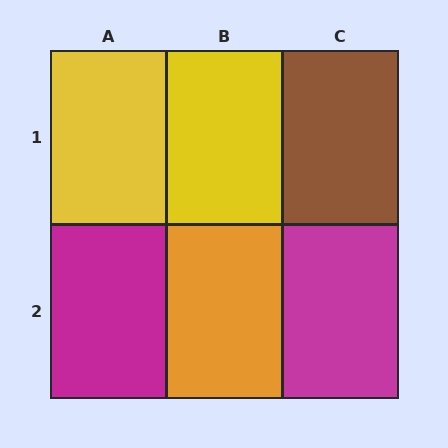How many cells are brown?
1 cell is brown.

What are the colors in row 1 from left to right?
Yellow, yellow, brown.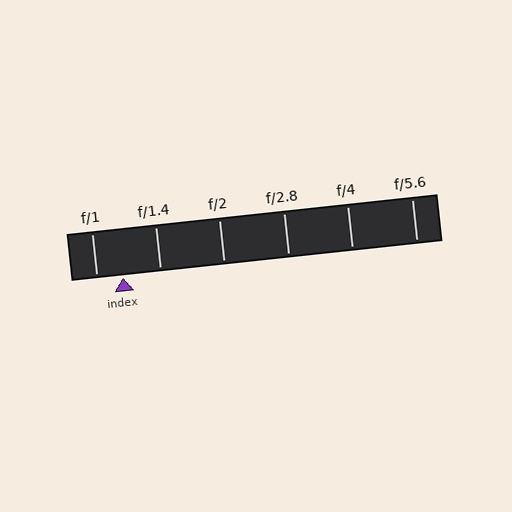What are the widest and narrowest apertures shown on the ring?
The widest aperture shown is f/1 and the narrowest is f/5.6.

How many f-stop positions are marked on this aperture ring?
There are 6 f-stop positions marked.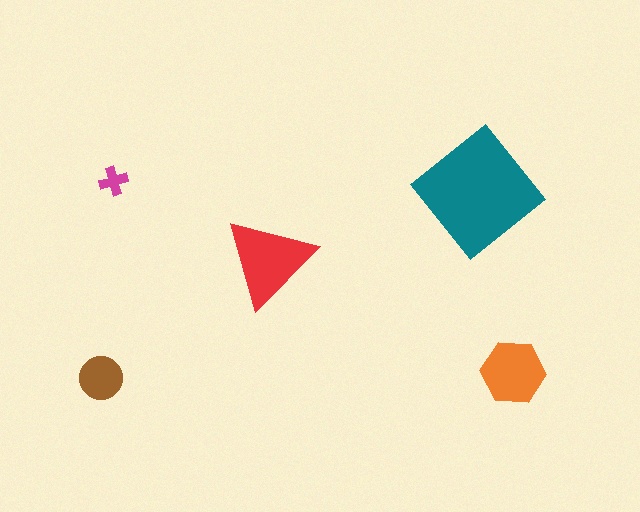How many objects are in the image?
There are 5 objects in the image.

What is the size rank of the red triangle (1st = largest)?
2nd.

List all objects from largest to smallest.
The teal diamond, the red triangle, the orange hexagon, the brown circle, the magenta cross.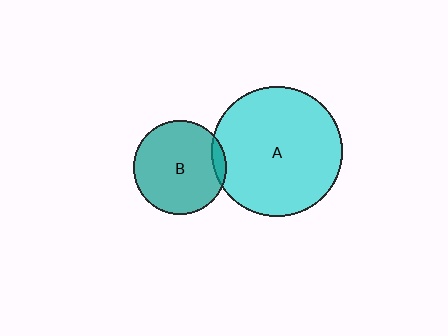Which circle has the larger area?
Circle A (cyan).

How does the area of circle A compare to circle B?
Approximately 1.9 times.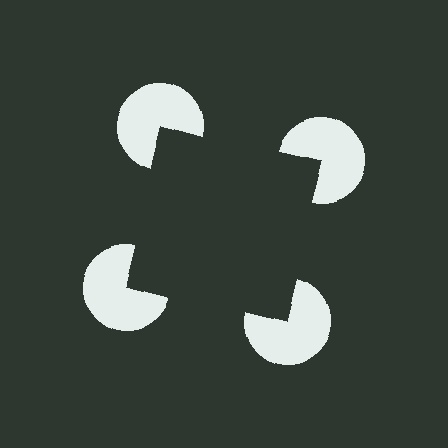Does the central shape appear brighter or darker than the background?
It typically appears slightly darker than the background, even though no actual brightness change is drawn.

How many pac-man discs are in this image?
There are 4 — one at each vertex of the illusory square.